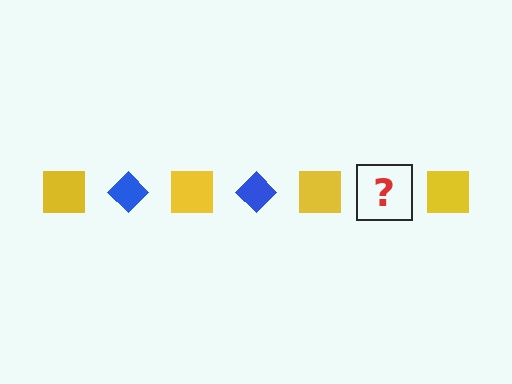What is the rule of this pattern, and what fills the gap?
The rule is that the pattern alternates between yellow square and blue diamond. The gap should be filled with a blue diamond.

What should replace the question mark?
The question mark should be replaced with a blue diamond.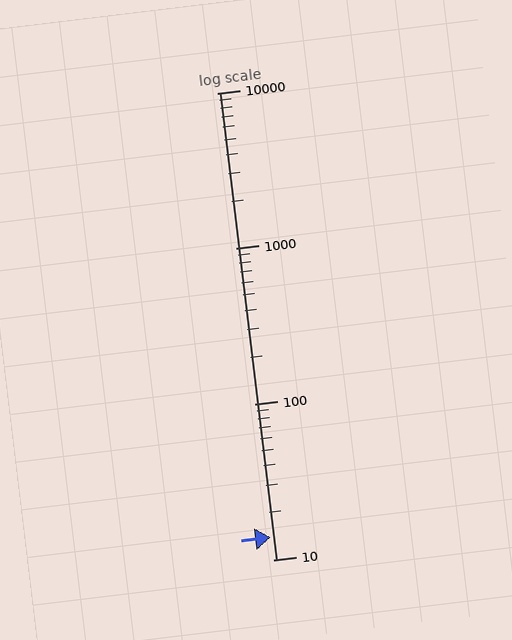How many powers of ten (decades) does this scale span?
The scale spans 3 decades, from 10 to 10000.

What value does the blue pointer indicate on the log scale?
The pointer indicates approximately 14.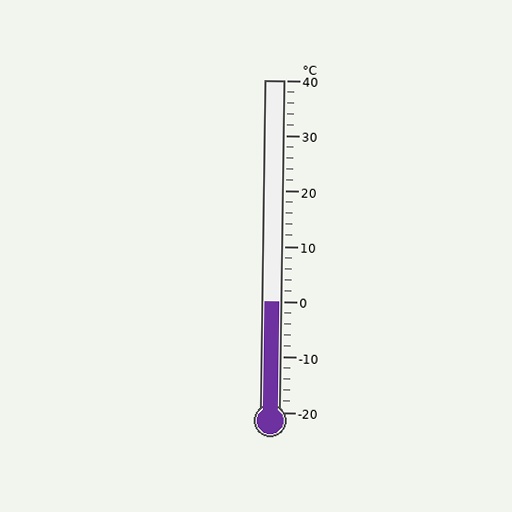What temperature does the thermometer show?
The thermometer shows approximately 0°C.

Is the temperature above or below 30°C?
The temperature is below 30°C.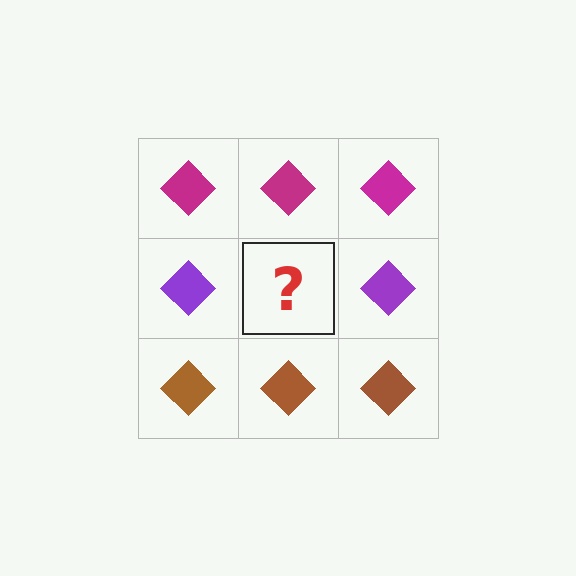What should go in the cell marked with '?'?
The missing cell should contain a purple diamond.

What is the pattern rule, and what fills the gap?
The rule is that each row has a consistent color. The gap should be filled with a purple diamond.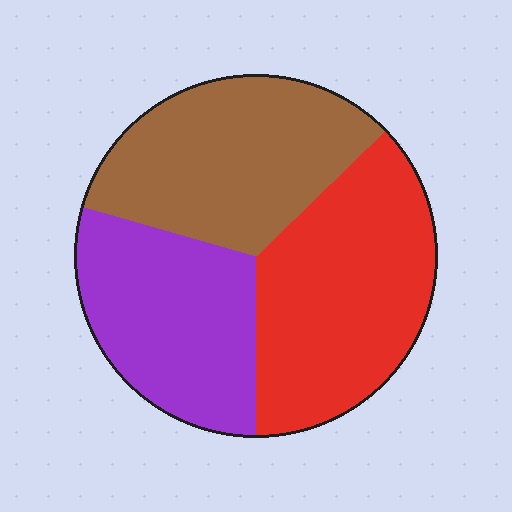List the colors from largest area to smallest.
From largest to smallest: red, brown, purple.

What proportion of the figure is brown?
Brown takes up about one third (1/3) of the figure.